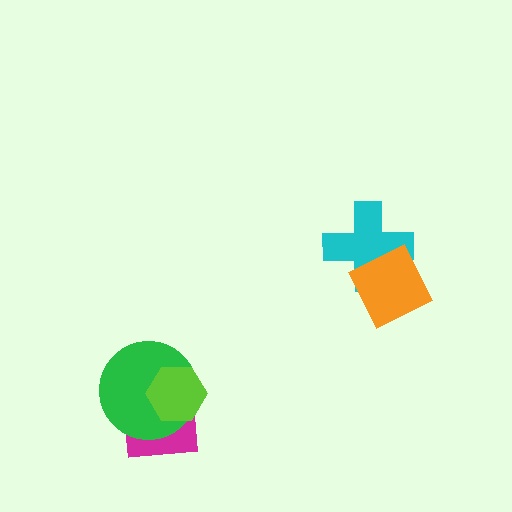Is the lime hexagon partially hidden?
No, no other shape covers it.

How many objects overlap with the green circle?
2 objects overlap with the green circle.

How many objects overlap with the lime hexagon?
2 objects overlap with the lime hexagon.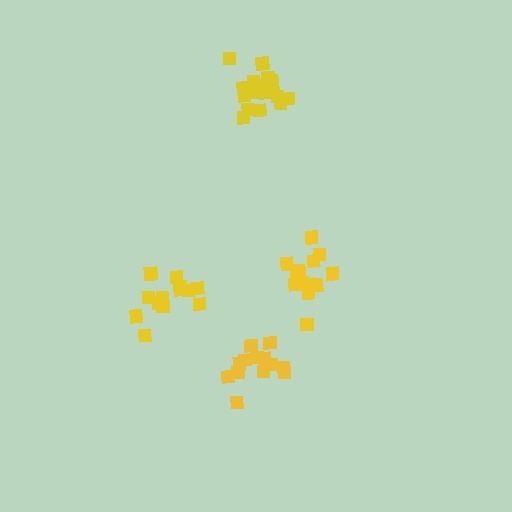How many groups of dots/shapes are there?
There are 4 groups.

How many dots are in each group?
Group 1: 17 dots, Group 2: 13 dots, Group 3: 13 dots, Group 4: 13 dots (56 total).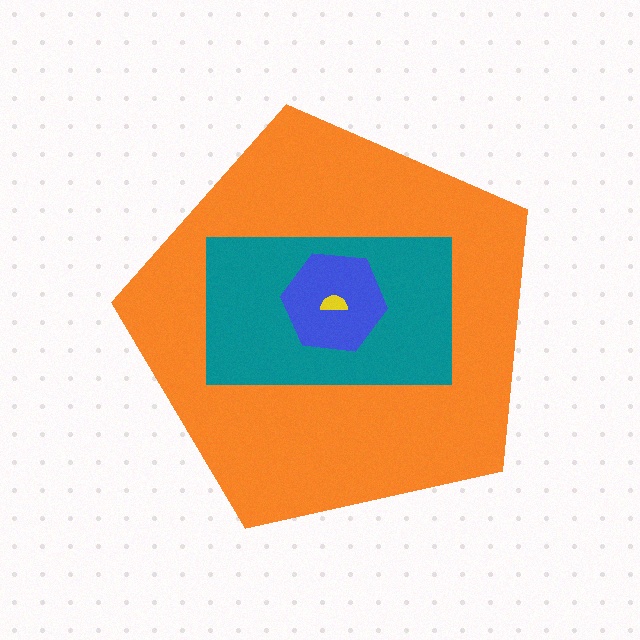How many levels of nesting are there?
4.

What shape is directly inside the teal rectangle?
The blue hexagon.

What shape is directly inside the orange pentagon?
The teal rectangle.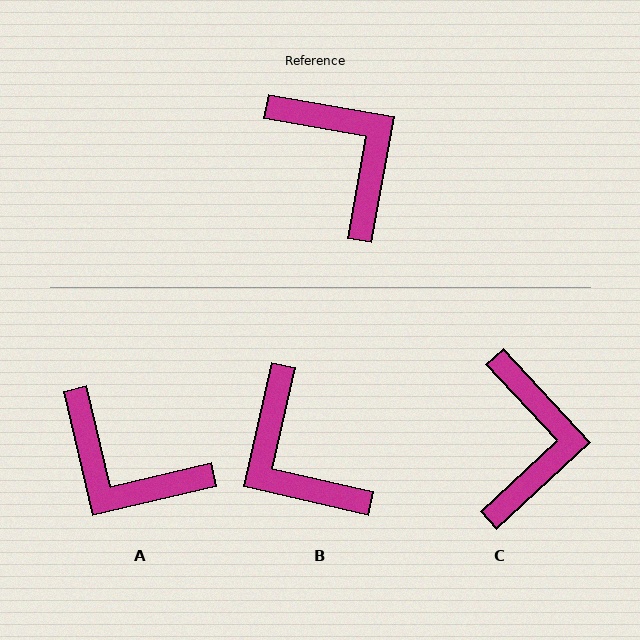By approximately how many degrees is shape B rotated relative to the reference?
Approximately 177 degrees counter-clockwise.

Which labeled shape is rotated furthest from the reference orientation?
B, about 177 degrees away.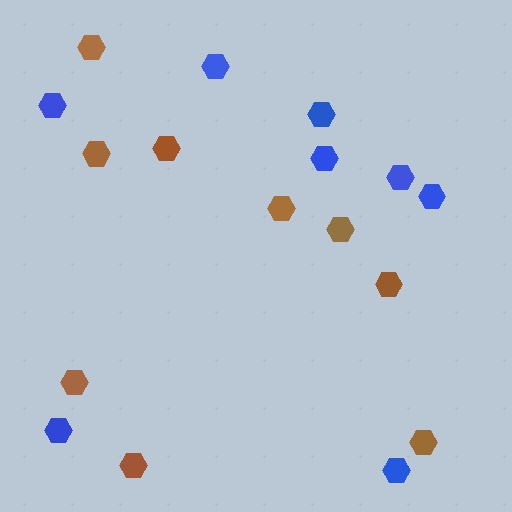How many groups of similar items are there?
There are 2 groups: one group of brown hexagons (9) and one group of blue hexagons (8).